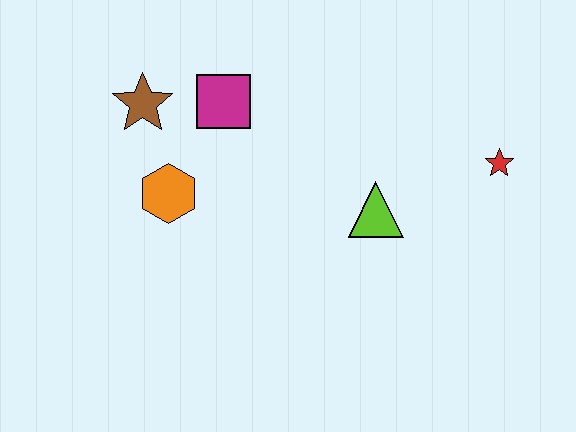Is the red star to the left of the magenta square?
No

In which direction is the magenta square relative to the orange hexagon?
The magenta square is above the orange hexagon.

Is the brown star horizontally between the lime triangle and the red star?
No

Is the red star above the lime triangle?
Yes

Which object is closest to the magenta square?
The brown star is closest to the magenta square.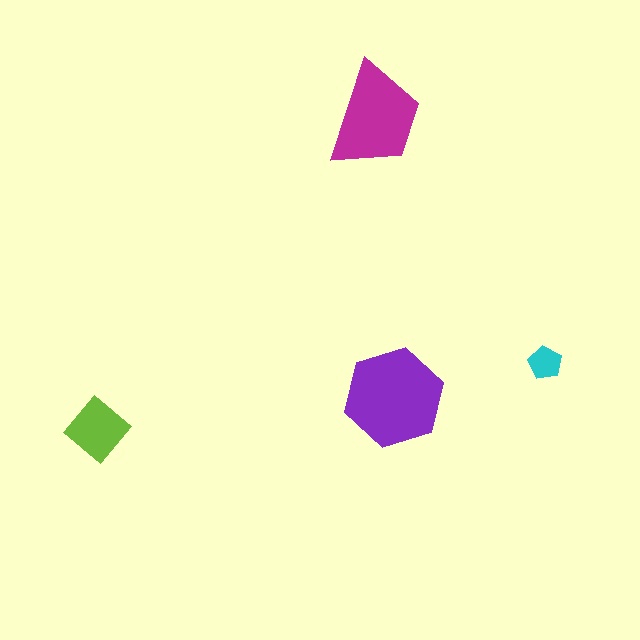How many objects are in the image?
There are 4 objects in the image.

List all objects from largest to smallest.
The purple hexagon, the magenta trapezoid, the lime diamond, the cyan pentagon.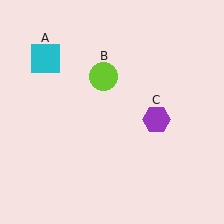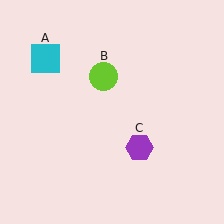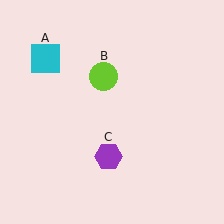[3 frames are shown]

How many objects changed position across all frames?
1 object changed position: purple hexagon (object C).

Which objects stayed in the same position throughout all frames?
Cyan square (object A) and lime circle (object B) remained stationary.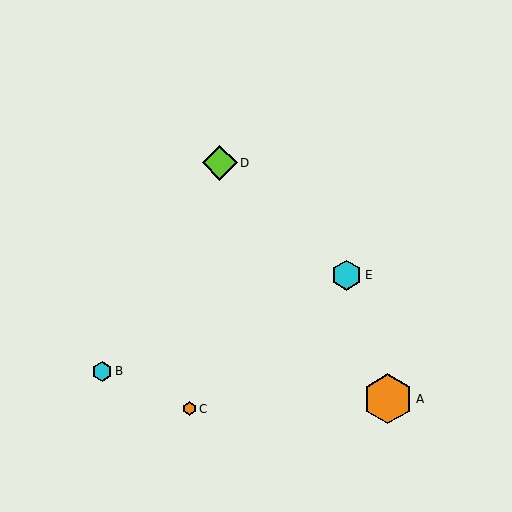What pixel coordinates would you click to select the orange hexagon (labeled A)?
Click at (388, 399) to select the orange hexagon A.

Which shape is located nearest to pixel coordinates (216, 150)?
The lime diamond (labeled D) at (220, 163) is nearest to that location.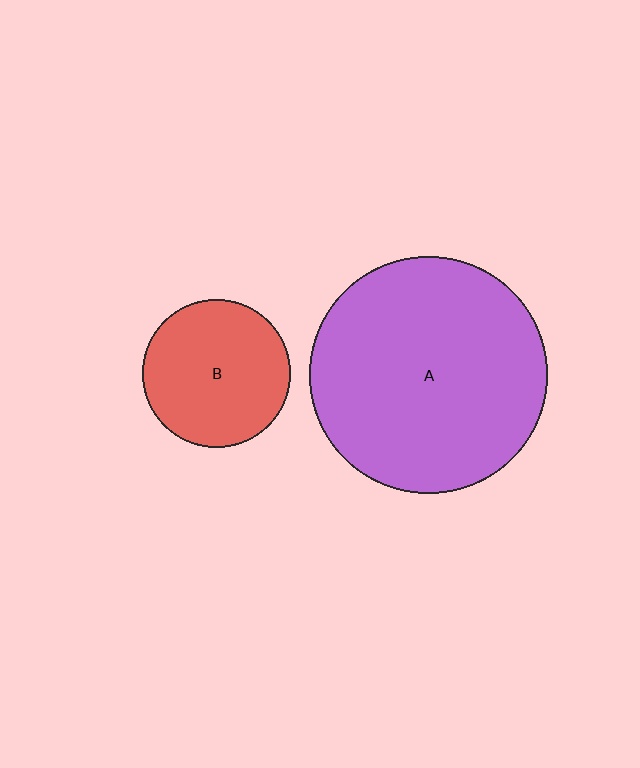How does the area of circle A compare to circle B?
Approximately 2.6 times.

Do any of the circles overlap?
No, none of the circles overlap.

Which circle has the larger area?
Circle A (purple).